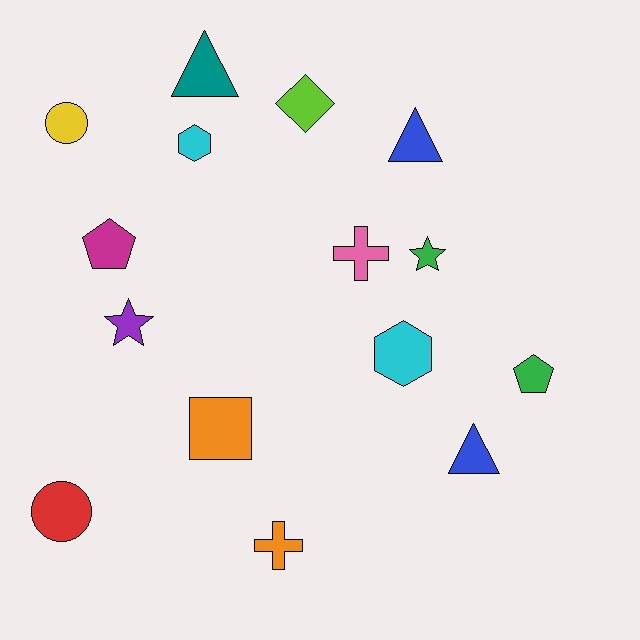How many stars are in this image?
There are 2 stars.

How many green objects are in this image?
There are 2 green objects.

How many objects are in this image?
There are 15 objects.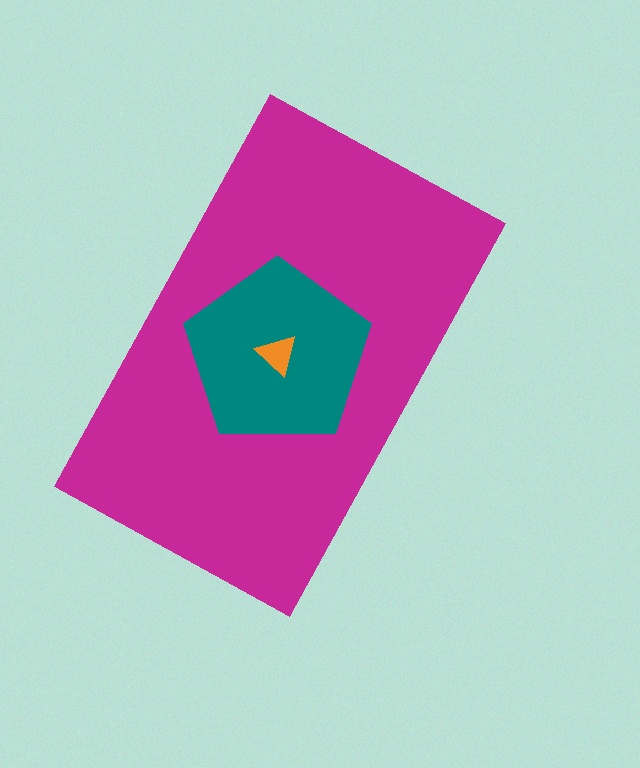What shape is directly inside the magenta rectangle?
The teal pentagon.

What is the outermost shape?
The magenta rectangle.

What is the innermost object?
The orange triangle.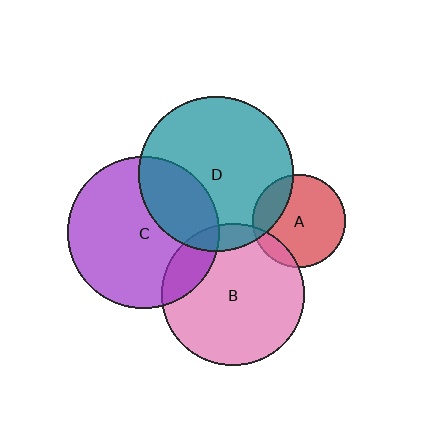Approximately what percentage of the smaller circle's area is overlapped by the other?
Approximately 10%.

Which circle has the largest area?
Circle D (teal).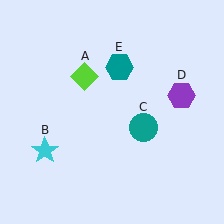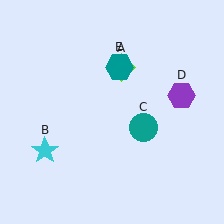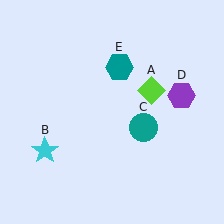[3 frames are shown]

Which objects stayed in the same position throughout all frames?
Cyan star (object B) and teal circle (object C) and purple hexagon (object D) and teal hexagon (object E) remained stationary.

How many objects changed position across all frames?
1 object changed position: lime diamond (object A).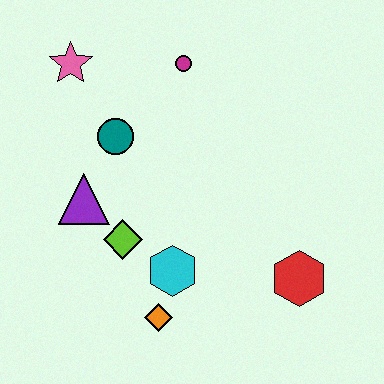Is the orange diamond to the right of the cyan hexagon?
No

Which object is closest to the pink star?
The teal circle is closest to the pink star.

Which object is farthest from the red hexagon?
The pink star is farthest from the red hexagon.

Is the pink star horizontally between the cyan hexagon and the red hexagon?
No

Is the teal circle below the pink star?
Yes